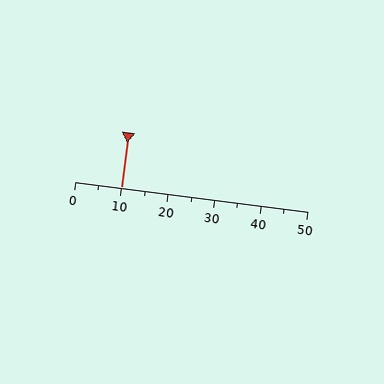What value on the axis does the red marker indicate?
The marker indicates approximately 10.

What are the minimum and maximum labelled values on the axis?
The axis runs from 0 to 50.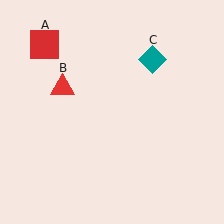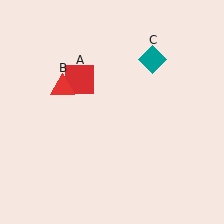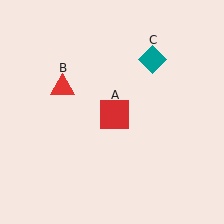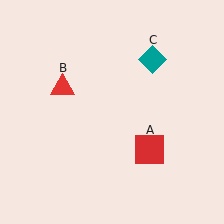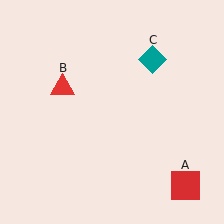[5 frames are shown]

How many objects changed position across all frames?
1 object changed position: red square (object A).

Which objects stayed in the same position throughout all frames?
Red triangle (object B) and teal diamond (object C) remained stationary.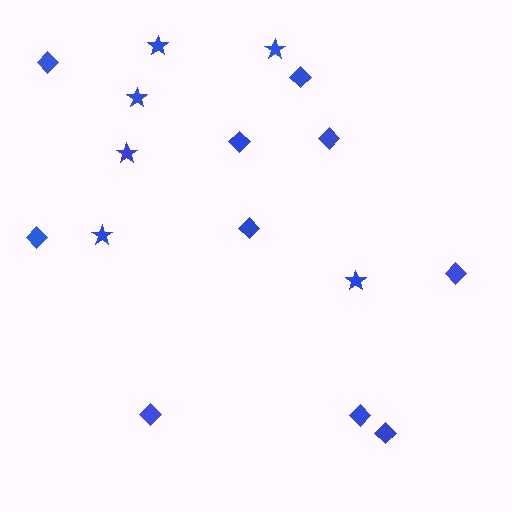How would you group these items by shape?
There are 2 groups: one group of stars (6) and one group of diamonds (10).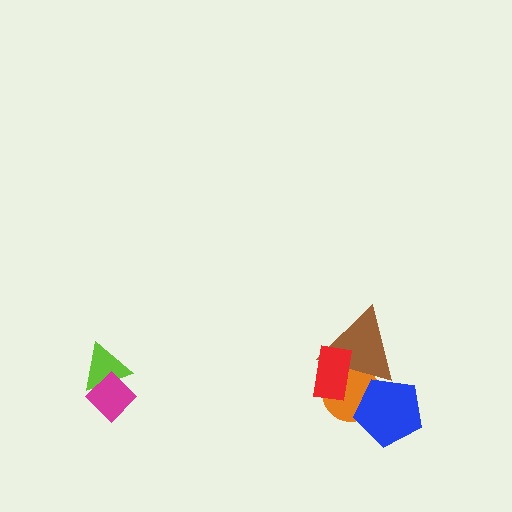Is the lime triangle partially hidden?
Yes, it is partially covered by another shape.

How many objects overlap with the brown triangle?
3 objects overlap with the brown triangle.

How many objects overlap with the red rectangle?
2 objects overlap with the red rectangle.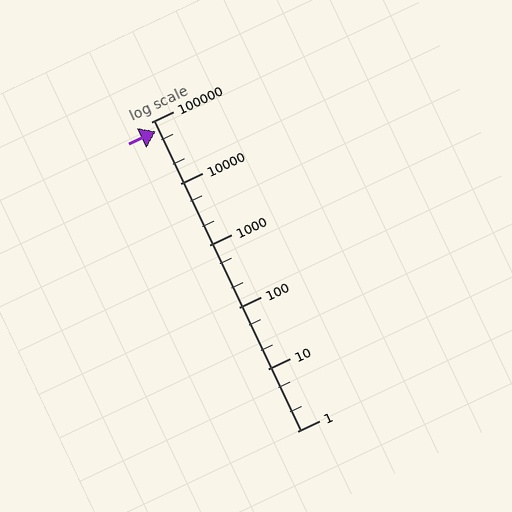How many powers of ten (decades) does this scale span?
The scale spans 5 decades, from 1 to 100000.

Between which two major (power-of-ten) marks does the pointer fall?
The pointer is between 10000 and 100000.